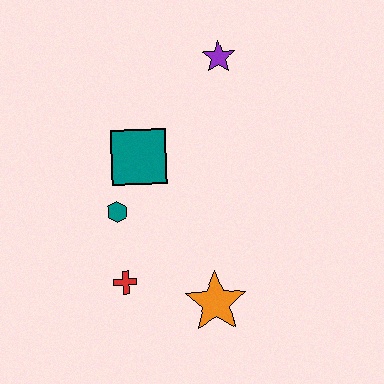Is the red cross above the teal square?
No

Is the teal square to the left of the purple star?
Yes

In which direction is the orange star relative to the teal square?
The orange star is below the teal square.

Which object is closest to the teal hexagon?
The teal square is closest to the teal hexagon.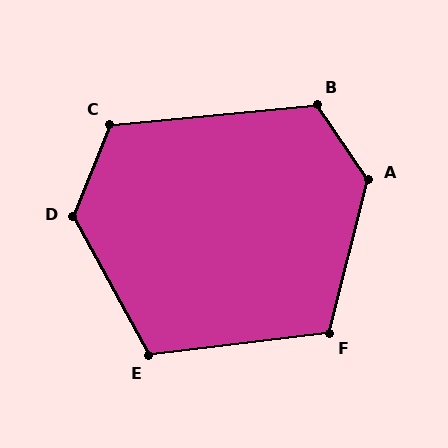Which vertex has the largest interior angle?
A, at approximately 131 degrees.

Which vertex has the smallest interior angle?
F, at approximately 111 degrees.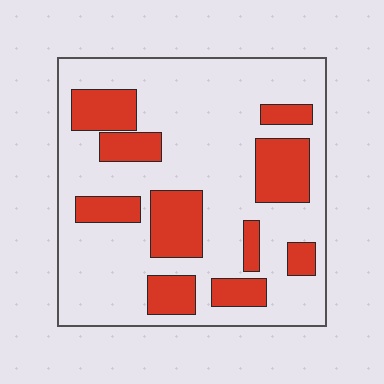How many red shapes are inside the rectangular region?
10.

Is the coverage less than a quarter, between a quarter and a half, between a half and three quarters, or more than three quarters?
Between a quarter and a half.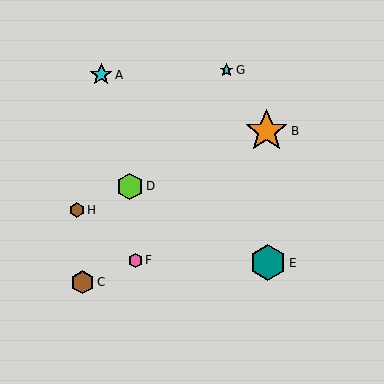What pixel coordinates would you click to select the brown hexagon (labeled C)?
Click at (82, 282) to select the brown hexagon C.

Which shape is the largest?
The orange star (labeled B) is the largest.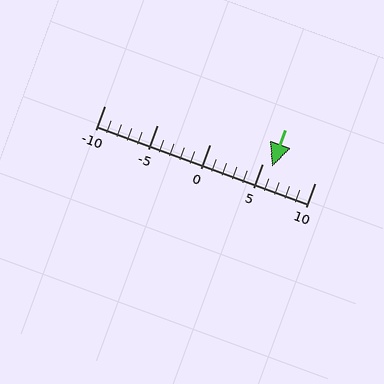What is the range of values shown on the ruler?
The ruler shows values from -10 to 10.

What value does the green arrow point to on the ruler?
The green arrow points to approximately 6.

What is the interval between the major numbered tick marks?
The major tick marks are spaced 5 units apart.